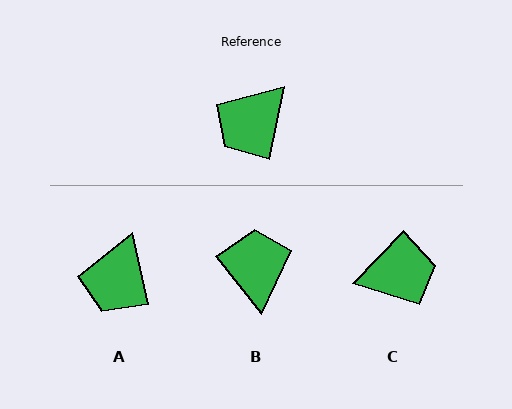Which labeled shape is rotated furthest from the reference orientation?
C, about 148 degrees away.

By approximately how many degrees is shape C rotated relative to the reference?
Approximately 148 degrees counter-clockwise.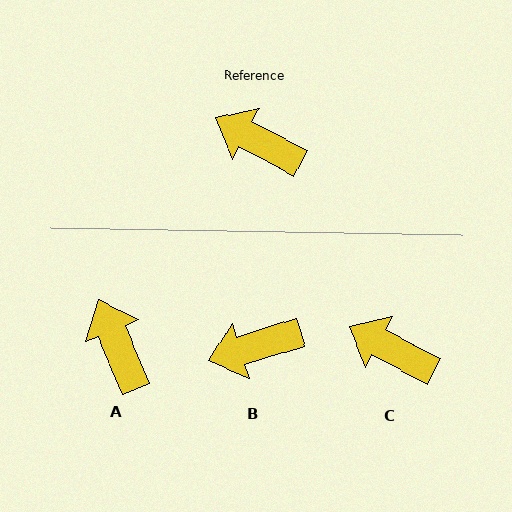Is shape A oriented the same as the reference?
No, it is off by about 40 degrees.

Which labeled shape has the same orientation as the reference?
C.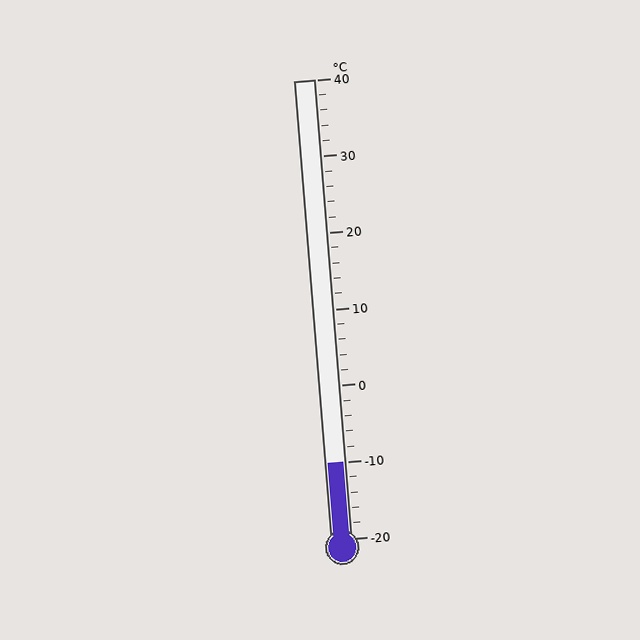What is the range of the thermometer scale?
The thermometer scale ranges from -20°C to 40°C.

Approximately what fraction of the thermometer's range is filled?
The thermometer is filled to approximately 15% of its range.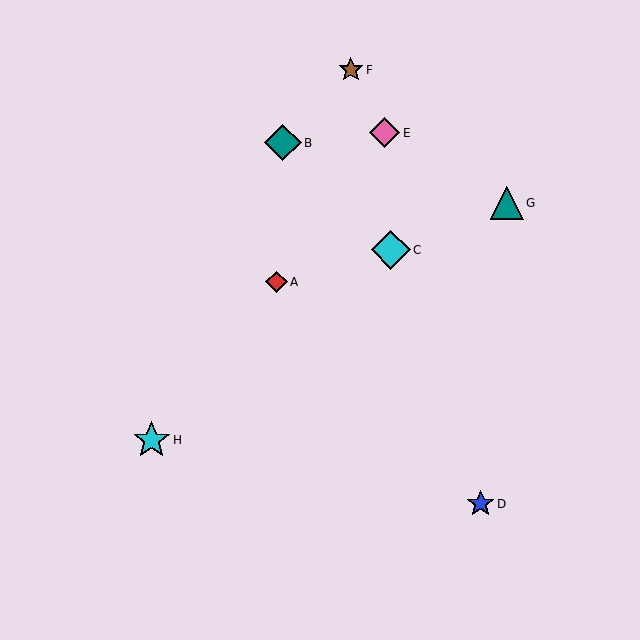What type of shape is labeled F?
Shape F is a brown star.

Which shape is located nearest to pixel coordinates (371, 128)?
The pink diamond (labeled E) at (385, 133) is nearest to that location.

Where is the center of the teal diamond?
The center of the teal diamond is at (283, 143).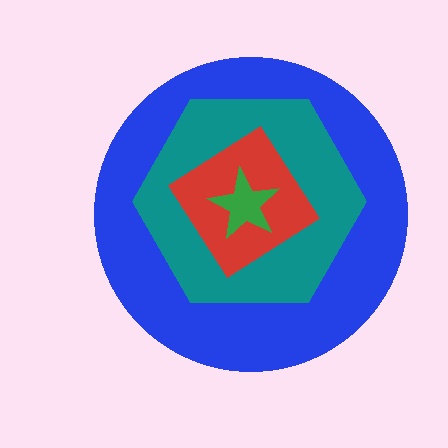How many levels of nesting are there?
4.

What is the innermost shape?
The green star.